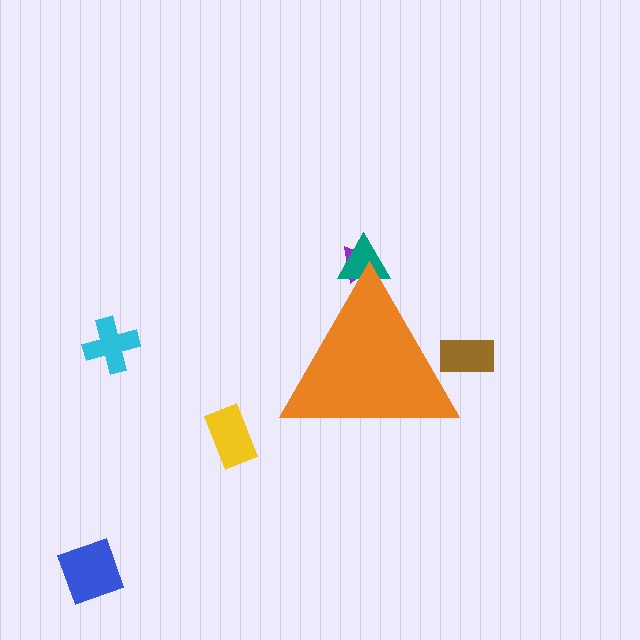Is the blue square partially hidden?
No, the blue square is fully visible.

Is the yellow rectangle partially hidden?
No, the yellow rectangle is fully visible.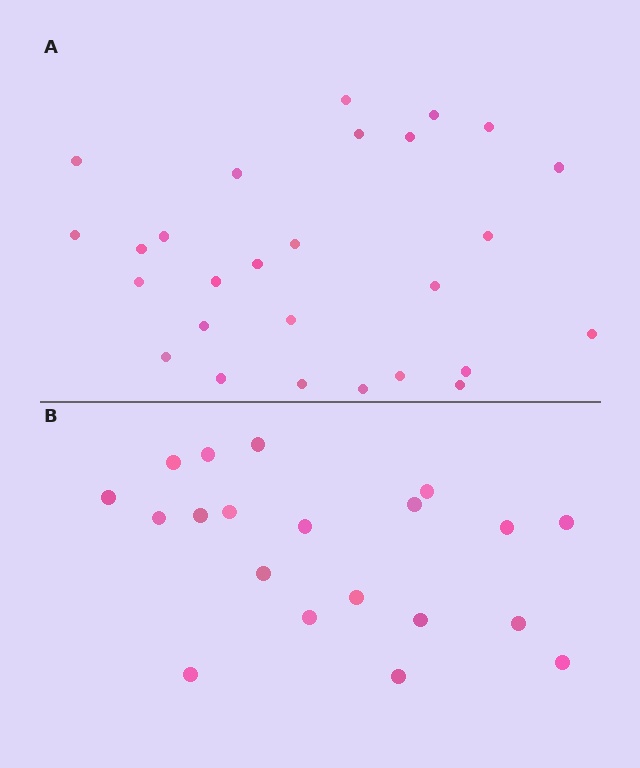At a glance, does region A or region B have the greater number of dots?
Region A (the top region) has more dots.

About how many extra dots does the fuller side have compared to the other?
Region A has roughly 8 or so more dots than region B.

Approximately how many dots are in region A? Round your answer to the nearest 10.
About 30 dots. (The exact count is 27, which rounds to 30.)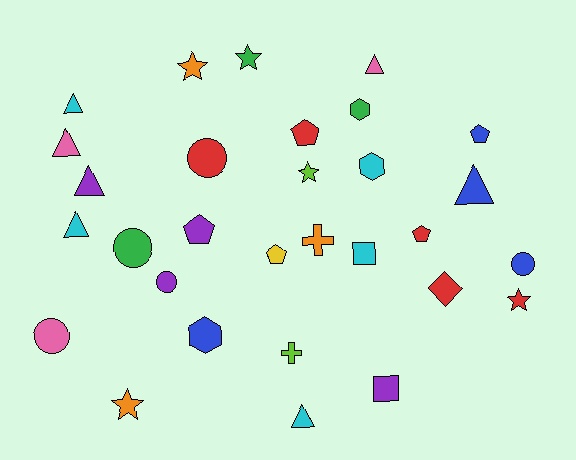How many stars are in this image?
There are 5 stars.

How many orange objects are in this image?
There are 3 orange objects.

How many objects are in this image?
There are 30 objects.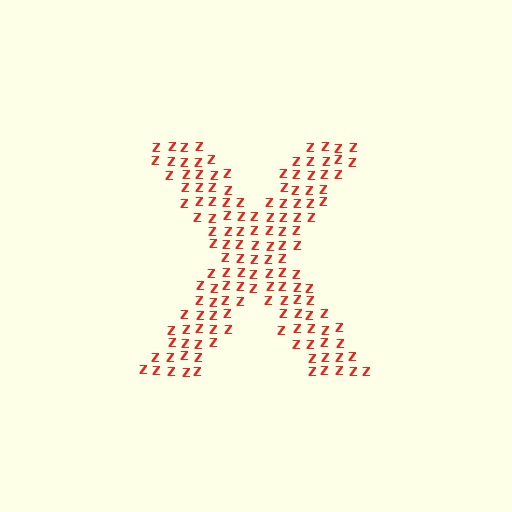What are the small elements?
The small elements are letter Z's.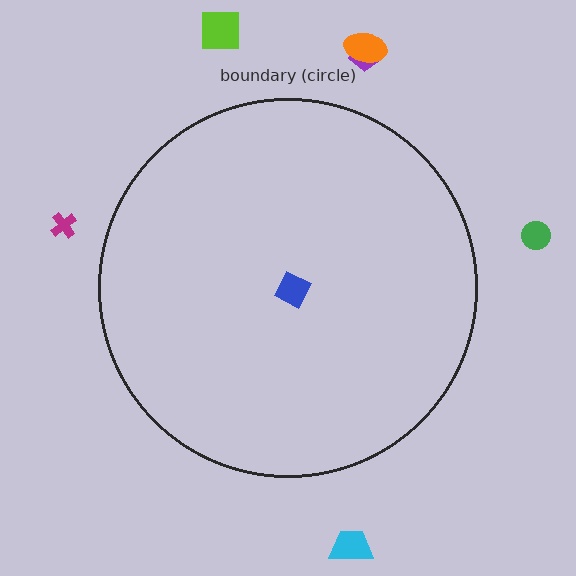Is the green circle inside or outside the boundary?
Outside.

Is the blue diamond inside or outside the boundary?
Inside.